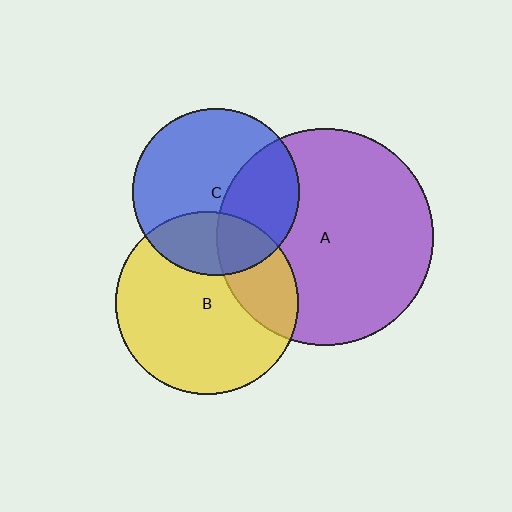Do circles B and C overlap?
Yes.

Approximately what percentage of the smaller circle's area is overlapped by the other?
Approximately 25%.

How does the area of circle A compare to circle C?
Approximately 1.7 times.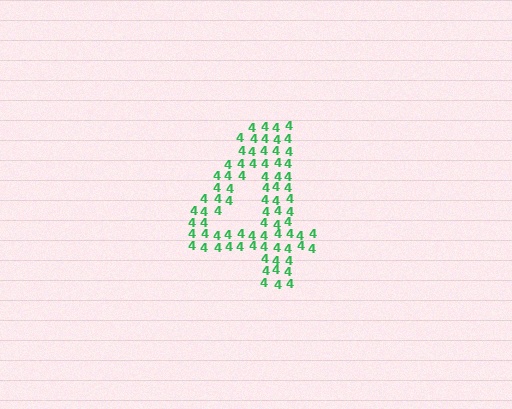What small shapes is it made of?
It is made of small digit 4's.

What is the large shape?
The large shape is the digit 4.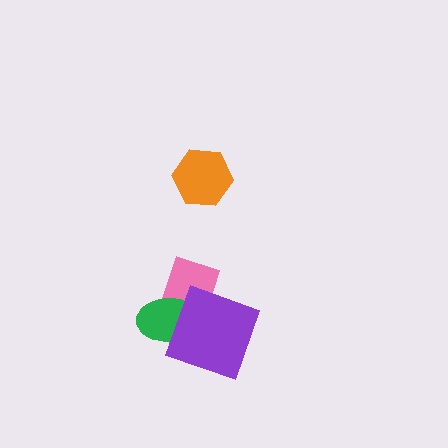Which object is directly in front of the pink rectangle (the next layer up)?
The green ellipse is directly in front of the pink rectangle.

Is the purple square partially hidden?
No, no other shape covers it.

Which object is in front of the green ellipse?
The purple square is in front of the green ellipse.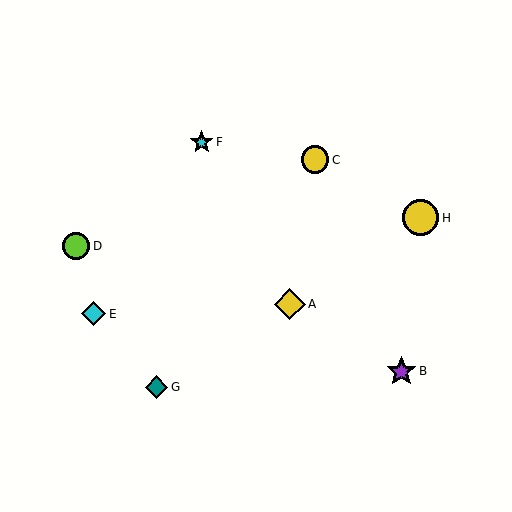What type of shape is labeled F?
Shape F is a cyan star.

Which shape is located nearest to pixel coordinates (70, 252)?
The lime circle (labeled D) at (76, 246) is nearest to that location.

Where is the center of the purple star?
The center of the purple star is at (401, 371).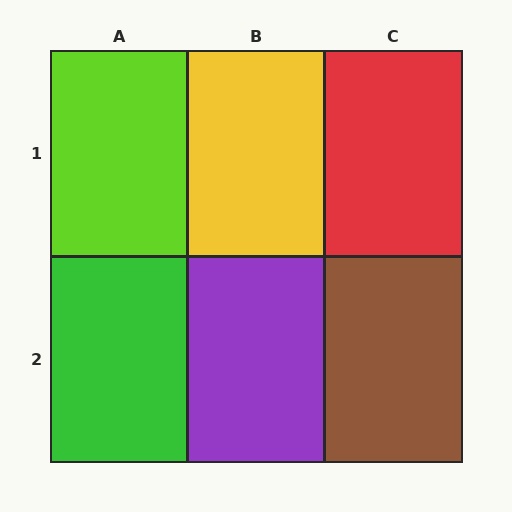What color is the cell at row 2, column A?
Green.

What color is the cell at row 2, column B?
Purple.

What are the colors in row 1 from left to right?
Lime, yellow, red.